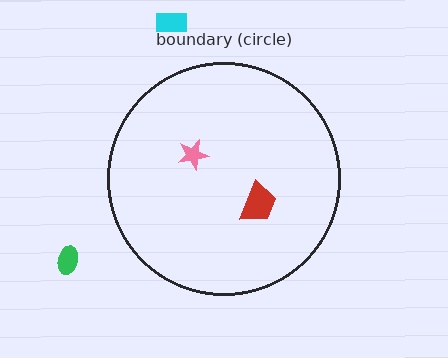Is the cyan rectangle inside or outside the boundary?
Outside.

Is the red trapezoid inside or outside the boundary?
Inside.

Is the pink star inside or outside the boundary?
Inside.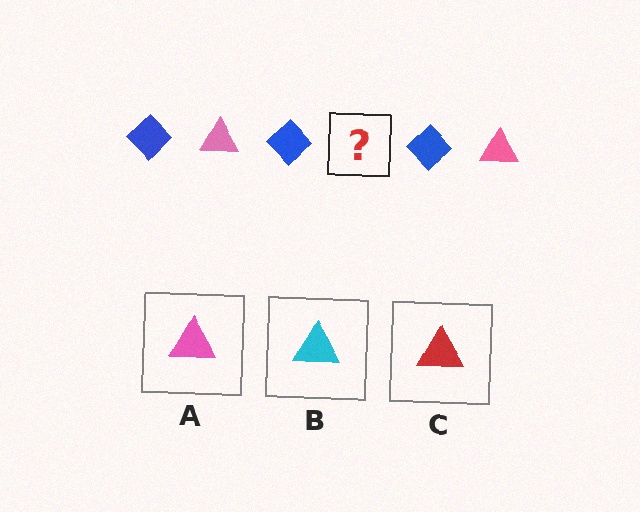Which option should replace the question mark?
Option A.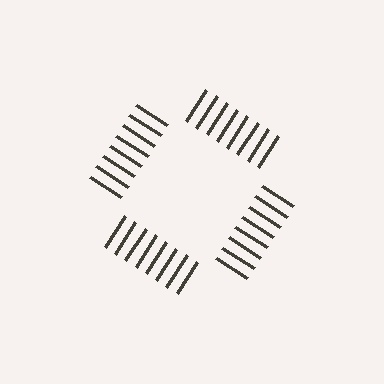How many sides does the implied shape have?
4 sides — the line-ends trace a square.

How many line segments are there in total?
32 — 8 along each of the 4 edges.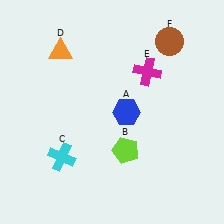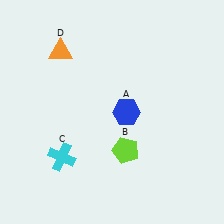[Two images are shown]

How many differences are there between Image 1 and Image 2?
There are 2 differences between the two images.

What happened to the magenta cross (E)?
The magenta cross (E) was removed in Image 2. It was in the top-right area of Image 1.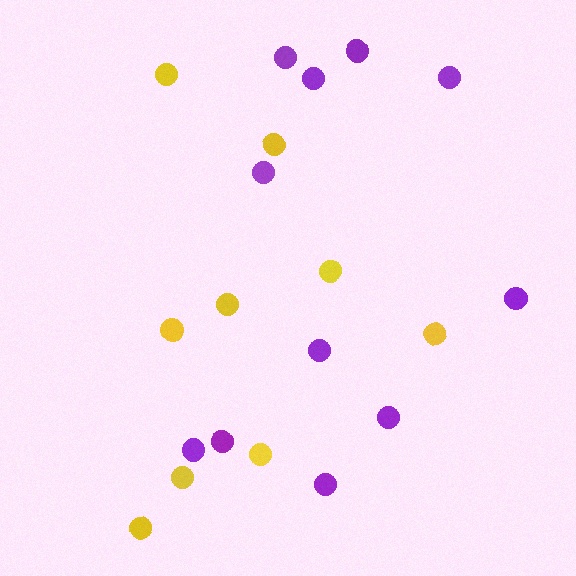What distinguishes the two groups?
There are 2 groups: one group of purple circles (11) and one group of yellow circles (9).